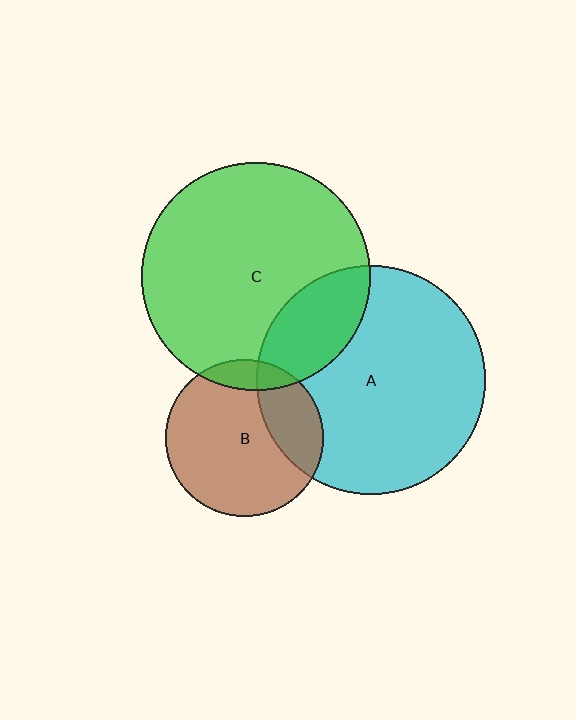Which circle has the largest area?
Circle A (cyan).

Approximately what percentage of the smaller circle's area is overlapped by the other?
Approximately 25%.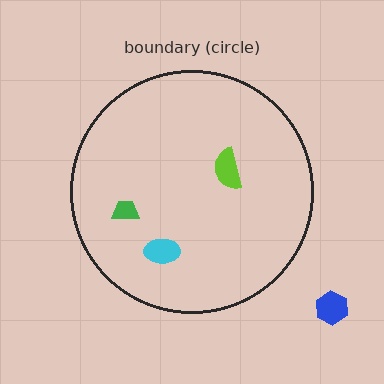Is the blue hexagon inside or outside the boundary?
Outside.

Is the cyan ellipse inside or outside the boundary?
Inside.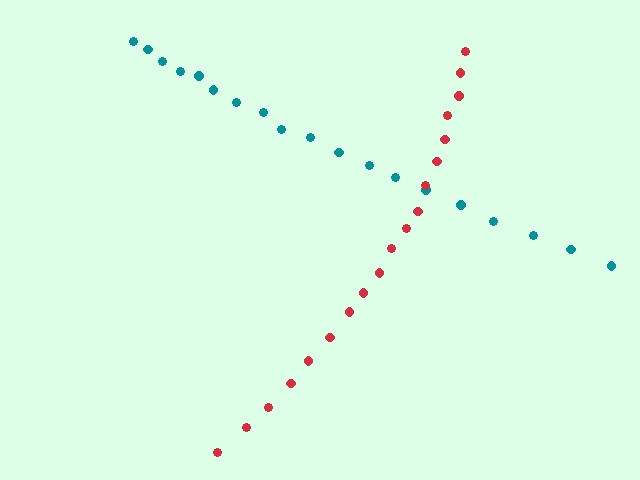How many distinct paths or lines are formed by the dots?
There are 2 distinct paths.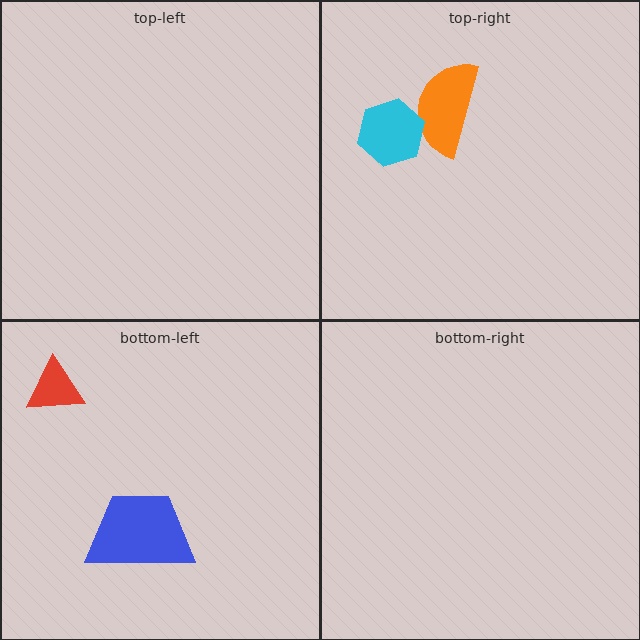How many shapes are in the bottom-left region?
2.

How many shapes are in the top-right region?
2.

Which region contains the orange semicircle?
The top-right region.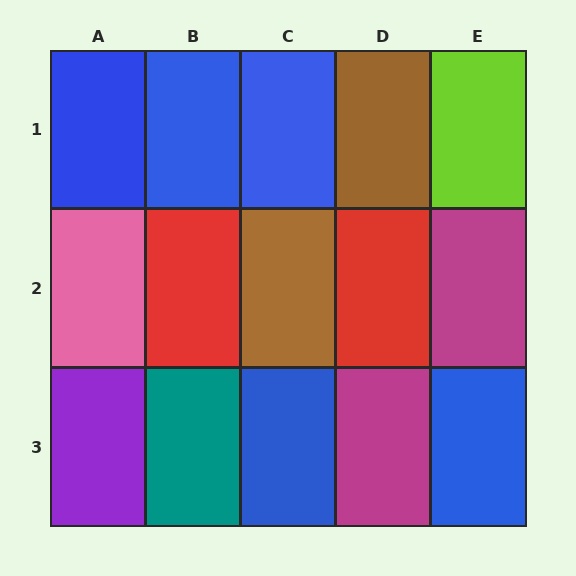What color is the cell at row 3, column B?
Teal.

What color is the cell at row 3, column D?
Magenta.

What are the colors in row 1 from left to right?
Blue, blue, blue, brown, lime.